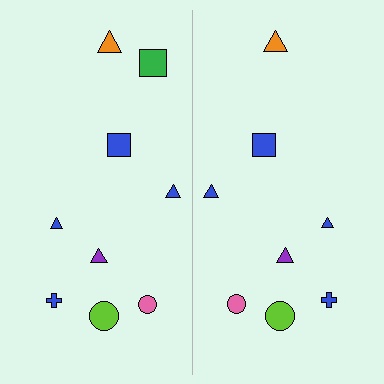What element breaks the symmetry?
A green square is missing from the right side.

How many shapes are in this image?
There are 17 shapes in this image.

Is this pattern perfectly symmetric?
No, the pattern is not perfectly symmetric. A green square is missing from the right side.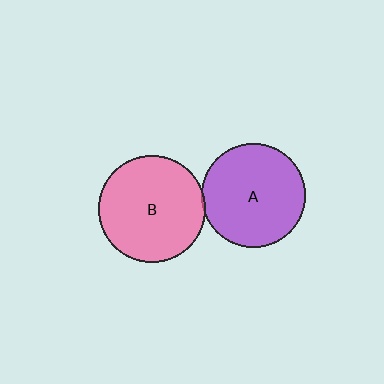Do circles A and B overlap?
Yes.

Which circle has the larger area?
Circle B (pink).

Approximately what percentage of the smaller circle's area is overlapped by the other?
Approximately 5%.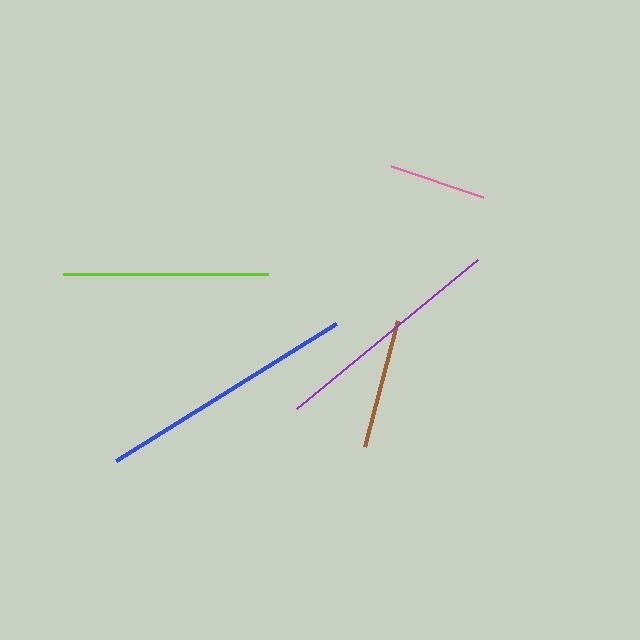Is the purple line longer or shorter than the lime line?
The purple line is longer than the lime line.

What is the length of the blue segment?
The blue segment is approximately 260 pixels long.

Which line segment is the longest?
The blue line is the longest at approximately 260 pixels.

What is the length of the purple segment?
The purple segment is approximately 234 pixels long.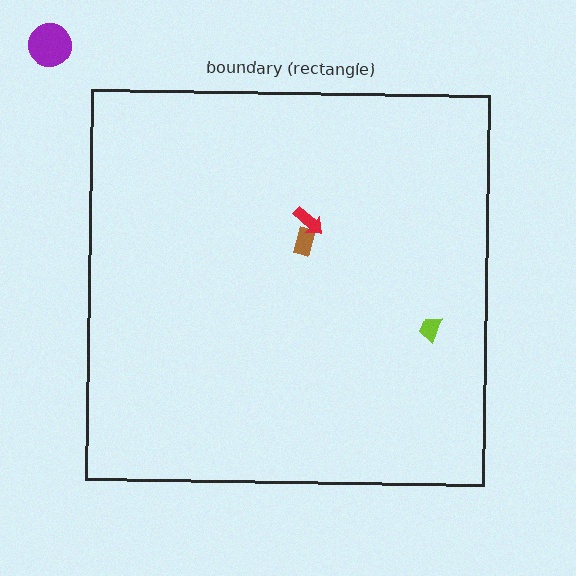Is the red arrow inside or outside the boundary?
Inside.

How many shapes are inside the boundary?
3 inside, 1 outside.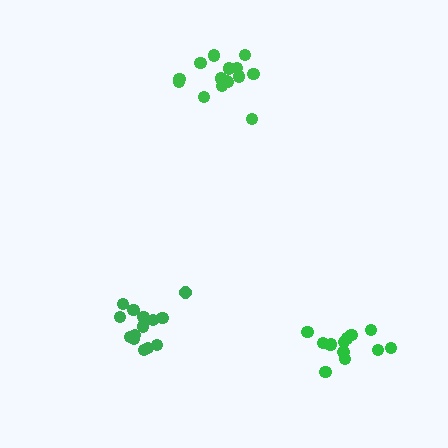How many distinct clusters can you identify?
There are 3 distinct clusters.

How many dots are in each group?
Group 1: 14 dots, Group 2: 13 dots, Group 3: 15 dots (42 total).